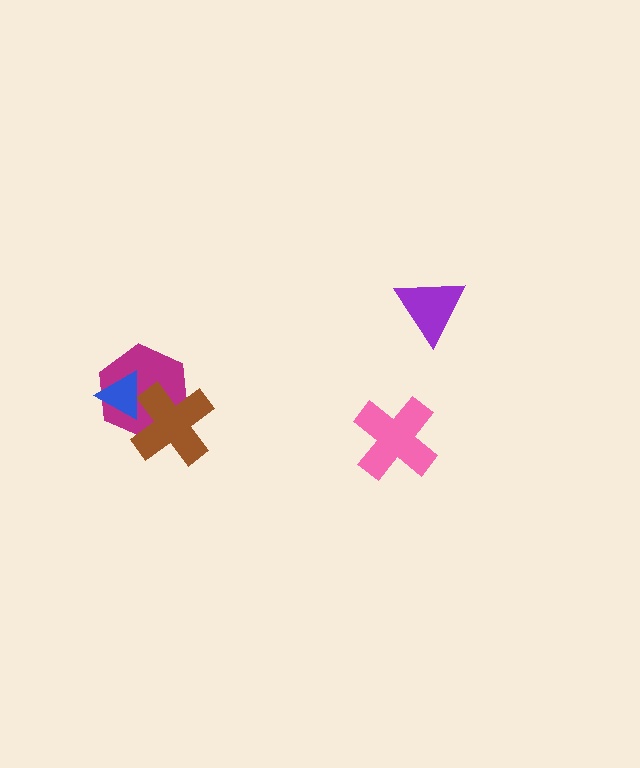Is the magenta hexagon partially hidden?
Yes, it is partially covered by another shape.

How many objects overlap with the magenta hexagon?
2 objects overlap with the magenta hexagon.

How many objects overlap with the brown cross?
2 objects overlap with the brown cross.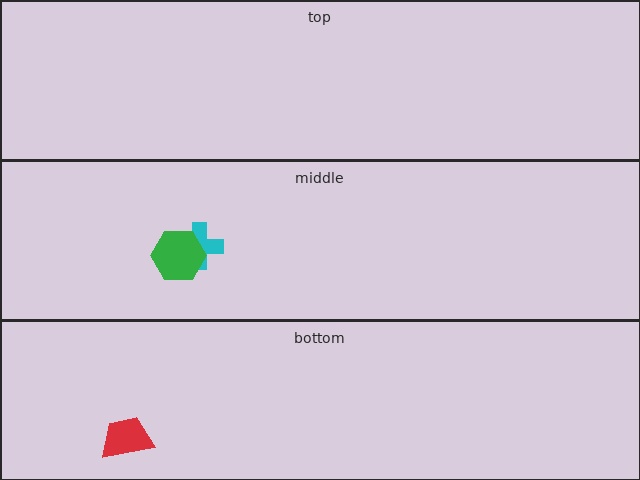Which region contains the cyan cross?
The middle region.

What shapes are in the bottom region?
The red trapezoid.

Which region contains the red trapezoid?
The bottom region.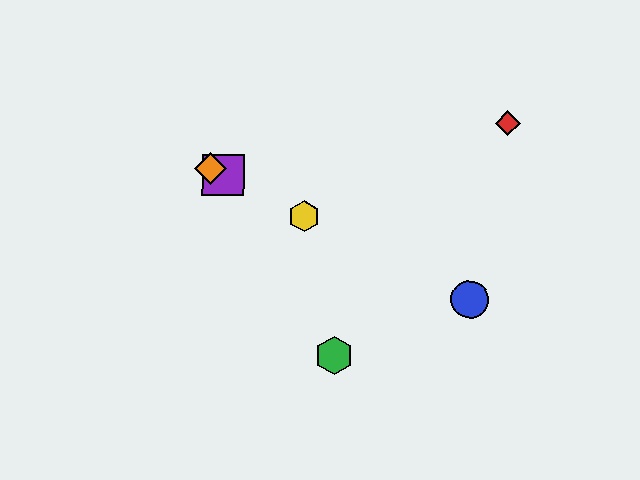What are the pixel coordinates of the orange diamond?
The orange diamond is at (210, 169).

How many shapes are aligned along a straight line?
4 shapes (the blue circle, the yellow hexagon, the purple square, the orange diamond) are aligned along a straight line.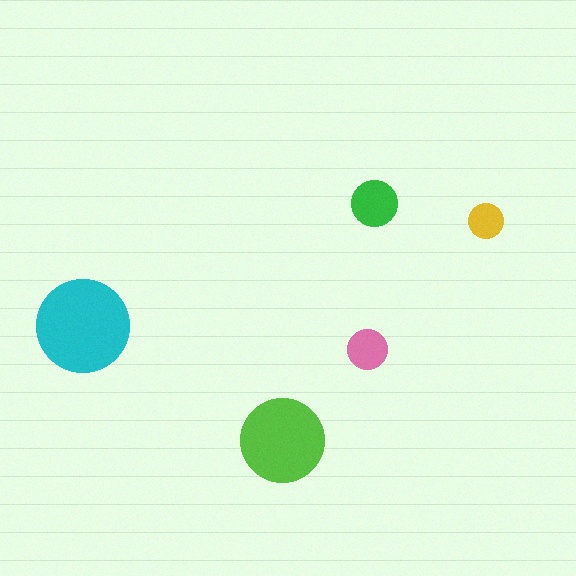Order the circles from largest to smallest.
the cyan one, the lime one, the green one, the pink one, the yellow one.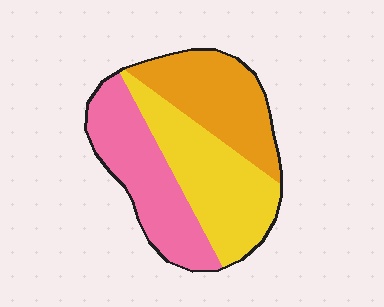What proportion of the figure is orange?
Orange takes up about one third (1/3) of the figure.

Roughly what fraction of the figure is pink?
Pink takes up between a third and a half of the figure.